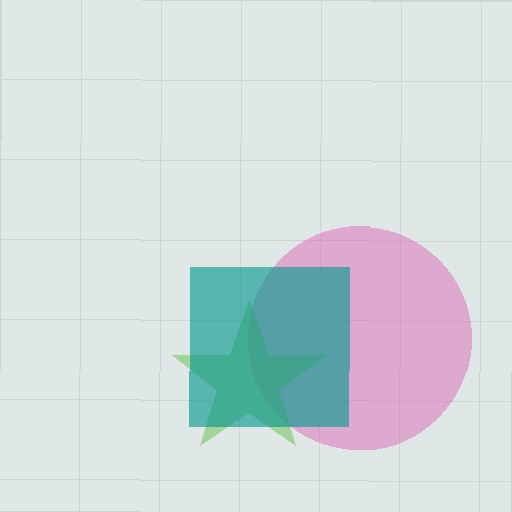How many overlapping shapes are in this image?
There are 3 overlapping shapes in the image.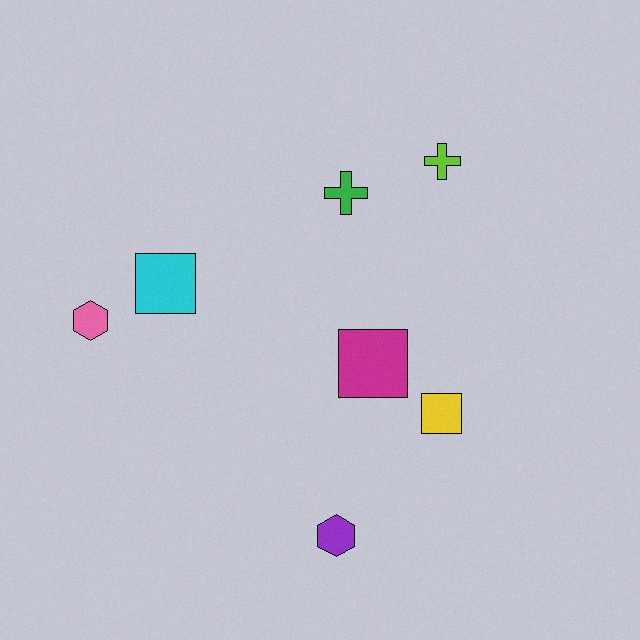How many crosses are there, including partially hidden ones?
There are 2 crosses.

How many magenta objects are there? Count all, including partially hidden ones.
There is 1 magenta object.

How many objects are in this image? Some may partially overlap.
There are 7 objects.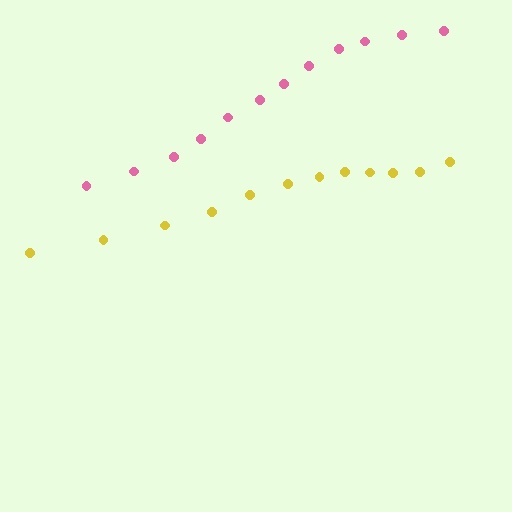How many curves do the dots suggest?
There are 2 distinct paths.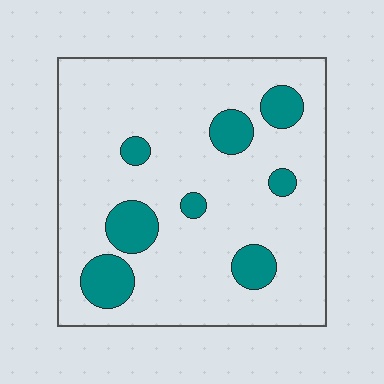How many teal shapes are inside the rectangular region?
8.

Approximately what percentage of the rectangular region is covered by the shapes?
Approximately 15%.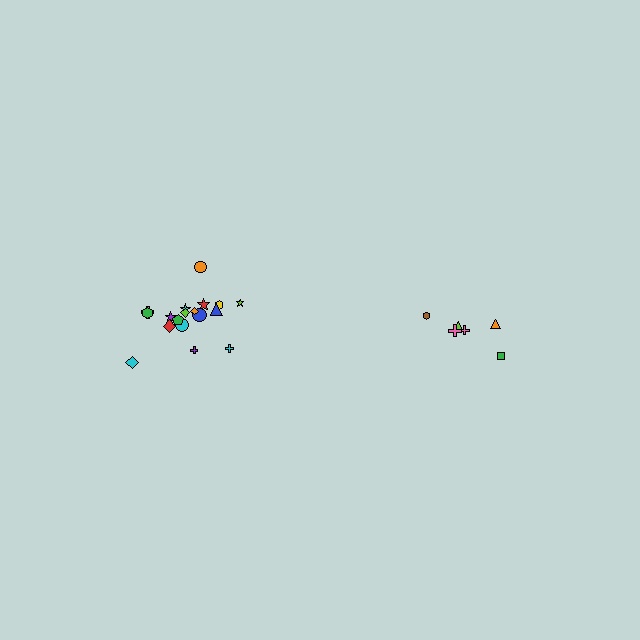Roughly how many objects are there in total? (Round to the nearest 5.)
Roughly 25 objects in total.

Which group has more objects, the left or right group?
The left group.